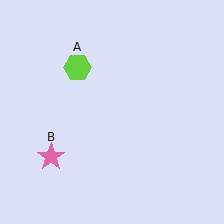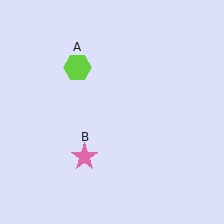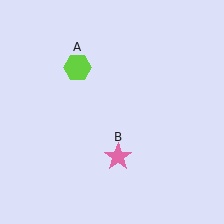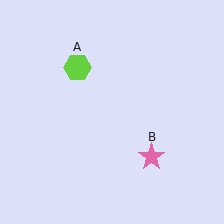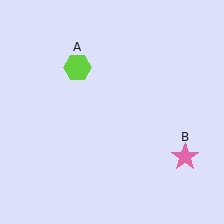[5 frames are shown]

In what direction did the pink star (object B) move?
The pink star (object B) moved right.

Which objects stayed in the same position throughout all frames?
Lime hexagon (object A) remained stationary.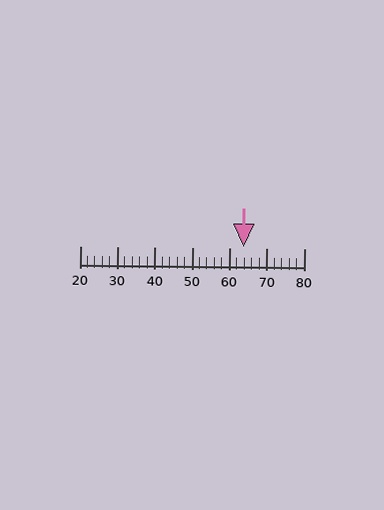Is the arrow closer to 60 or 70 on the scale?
The arrow is closer to 60.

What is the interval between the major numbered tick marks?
The major tick marks are spaced 10 units apart.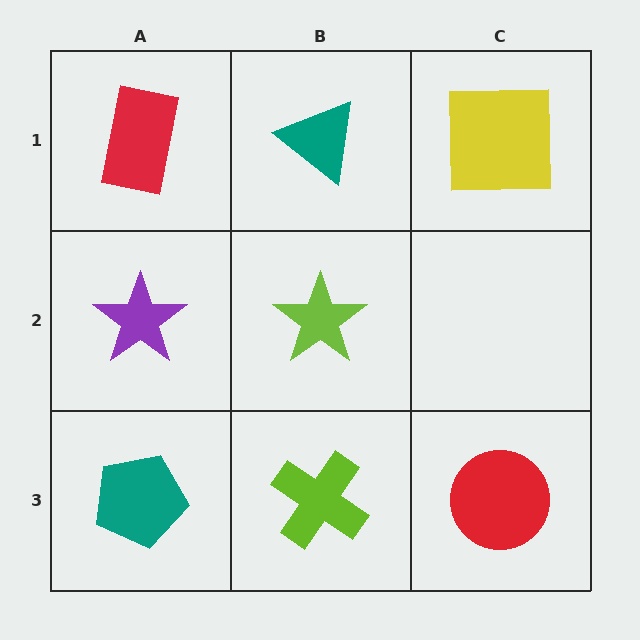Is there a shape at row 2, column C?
No, that cell is empty.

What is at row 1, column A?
A red rectangle.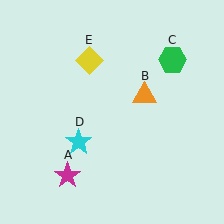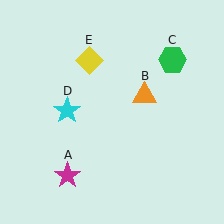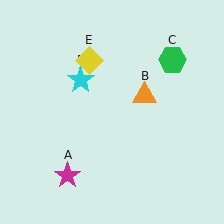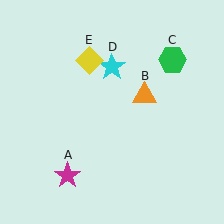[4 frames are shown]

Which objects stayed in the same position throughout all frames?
Magenta star (object A) and orange triangle (object B) and green hexagon (object C) and yellow diamond (object E) remained stationary.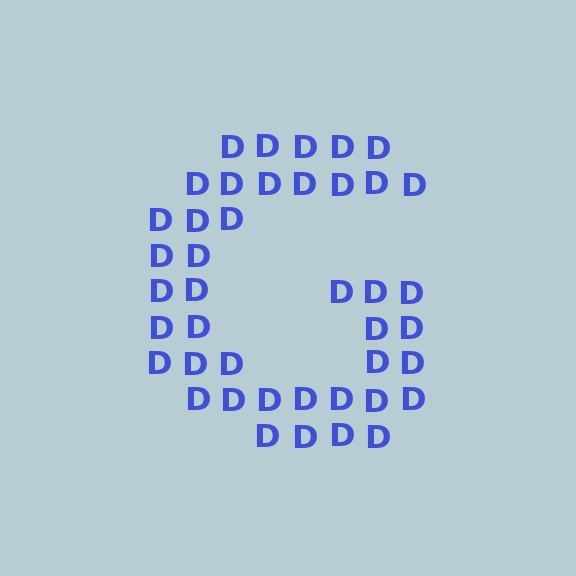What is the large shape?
The large shape is the letter G.